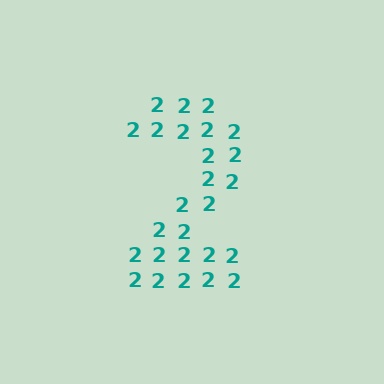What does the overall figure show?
The overall figure shows the digit 2.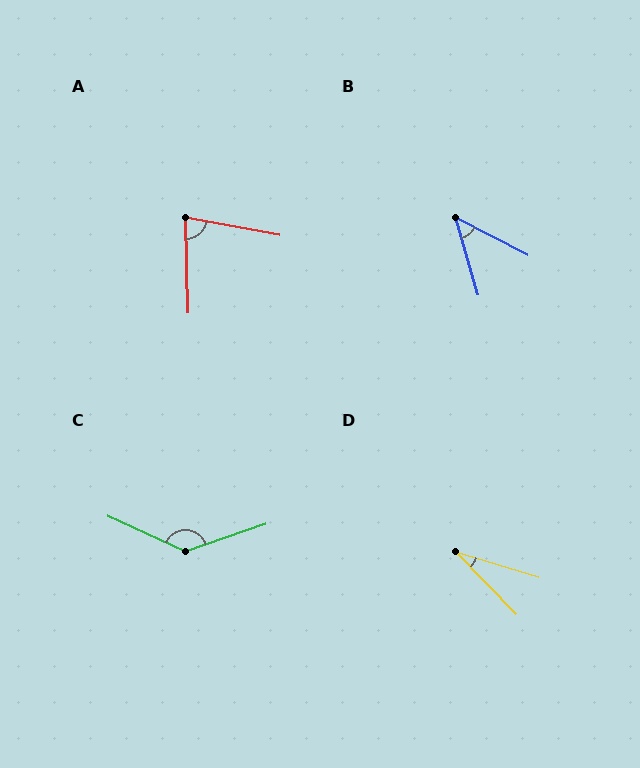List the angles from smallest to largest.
D (29°), B (47°), A (78°), C (136°).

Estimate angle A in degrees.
Approximately 78 degrees.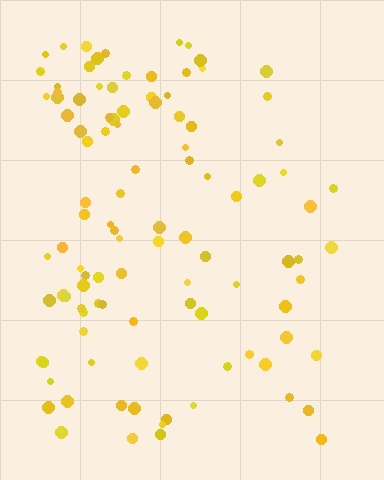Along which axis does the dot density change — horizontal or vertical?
Horizontal.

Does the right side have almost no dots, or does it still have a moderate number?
Still a moderate number, just noticeably fewer than the left.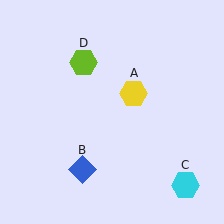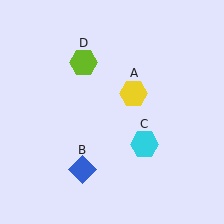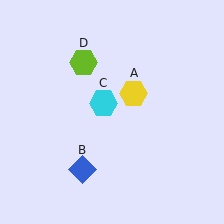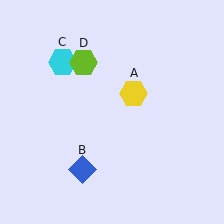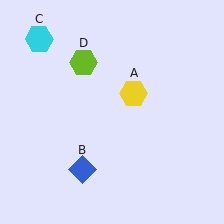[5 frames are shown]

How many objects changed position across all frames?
1 object changed position: cyan hexagon (object C).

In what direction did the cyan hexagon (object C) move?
The cyan hexagon (object C) moved up and to the left.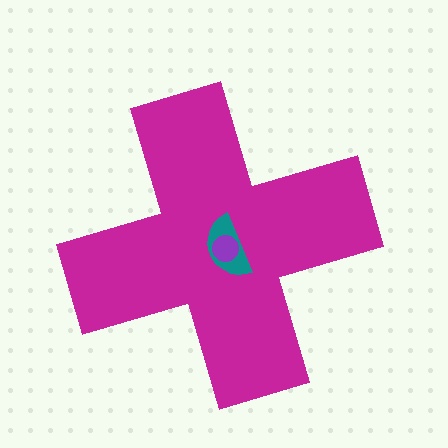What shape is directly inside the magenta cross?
The teal semicircle.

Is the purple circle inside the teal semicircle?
Yes.